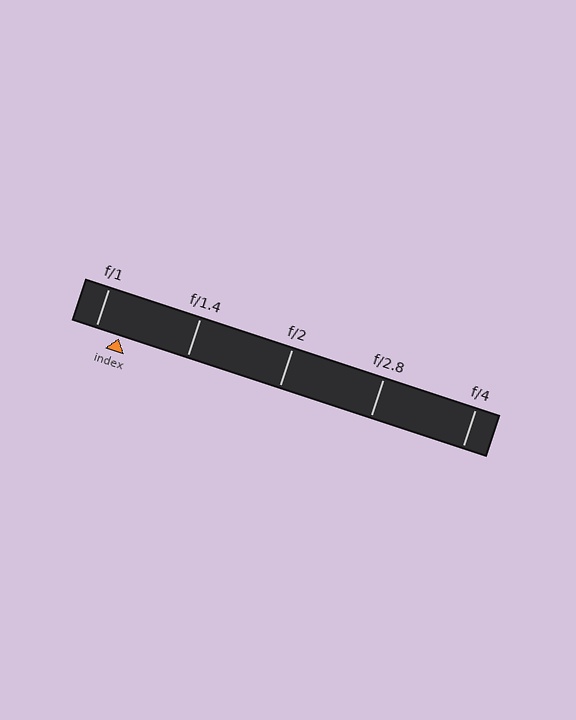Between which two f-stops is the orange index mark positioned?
The index mark is between f/1 and f/1.4.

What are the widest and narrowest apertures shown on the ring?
The widest aperture shown is f/1 and the narrowest is f/4.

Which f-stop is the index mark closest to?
The index mark is closest to f/1.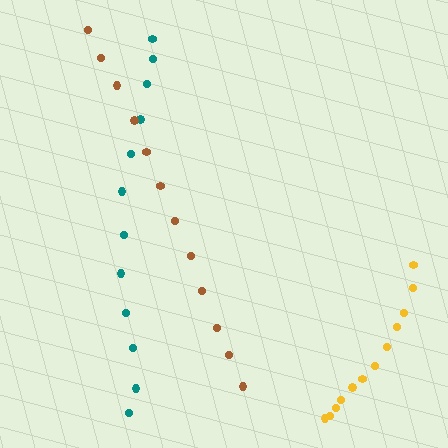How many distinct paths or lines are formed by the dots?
There are 3 distinct paths.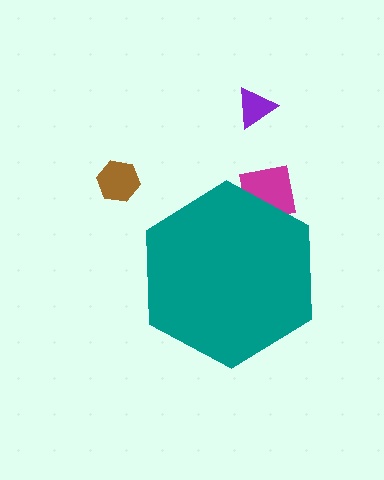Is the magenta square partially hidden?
Yes, the magenta square is partially hidden behind the teal hexagon.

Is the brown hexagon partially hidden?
No, the brown hexagon is fully visible.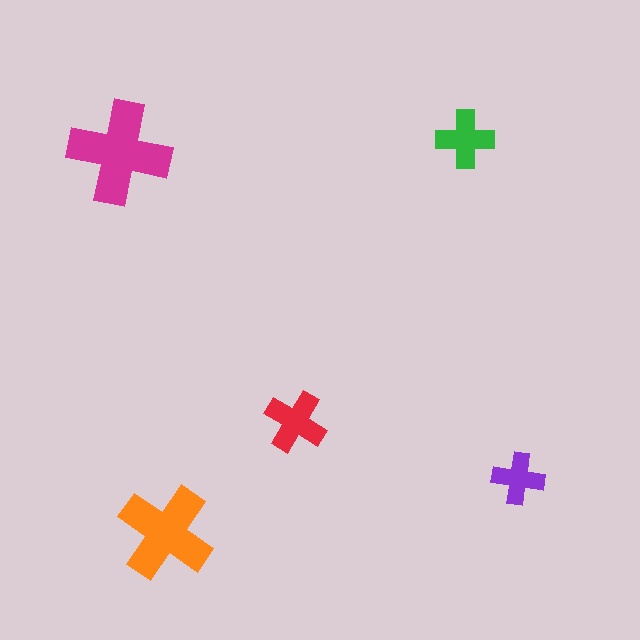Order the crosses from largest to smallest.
the magenta one, the orange one, the red one, the green one, the purple one.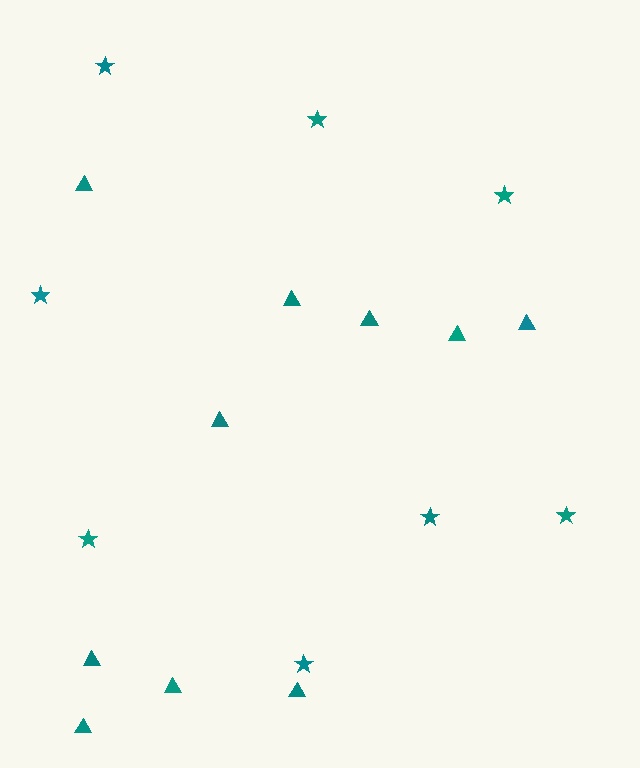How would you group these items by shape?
There are 2 groups: one group of stars (8) and one group of triangles (10).